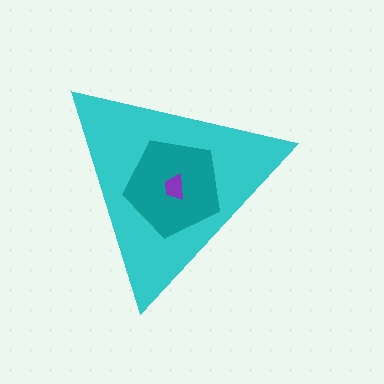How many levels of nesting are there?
3.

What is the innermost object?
The purple trapezoid.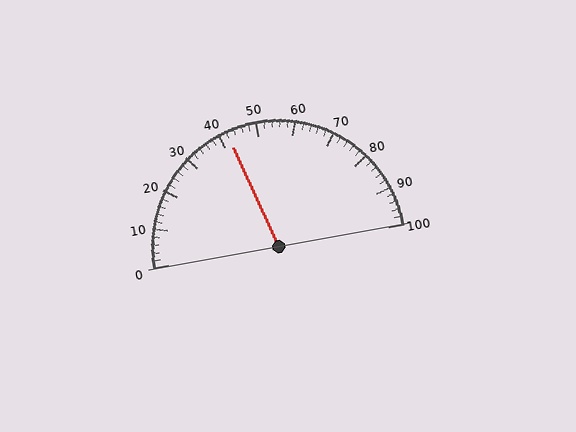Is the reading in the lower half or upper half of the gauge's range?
The reading is in the lower half of the range (0 to 100).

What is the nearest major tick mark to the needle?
The nearest major tick mark is 40.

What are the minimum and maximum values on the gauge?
The gauge ranges from 0 to 100.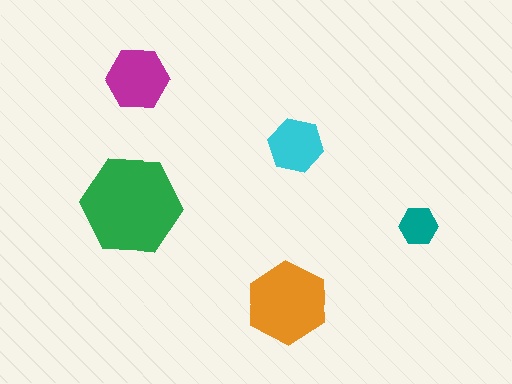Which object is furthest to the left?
The green hexagon is leftmost.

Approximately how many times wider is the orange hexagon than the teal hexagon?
About 2 times wider.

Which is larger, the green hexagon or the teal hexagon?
The green one.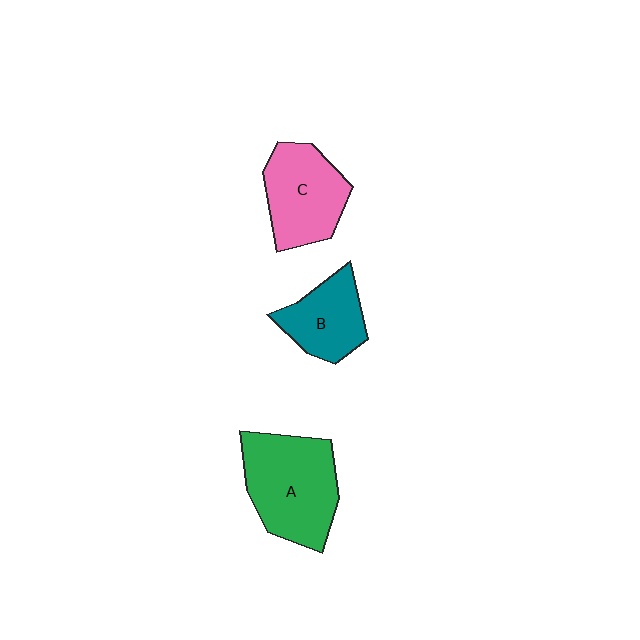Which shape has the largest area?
Shape A (green).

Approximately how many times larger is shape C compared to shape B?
Approximately 1.3 times.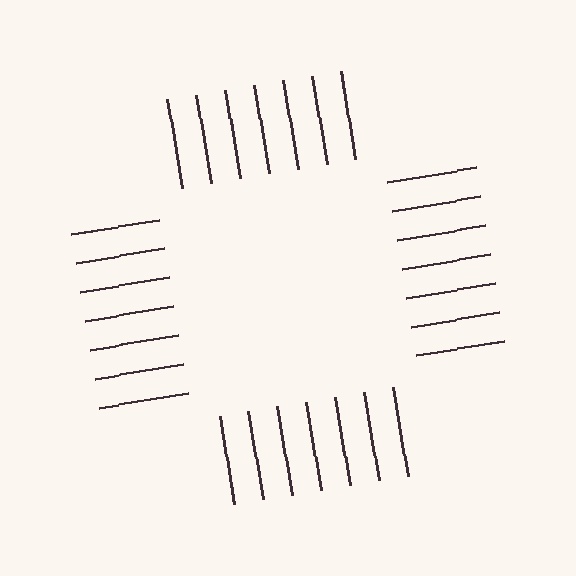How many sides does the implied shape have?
4 sides — the line-ends trace a square.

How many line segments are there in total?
28 — 7 along each of the 4 edges.